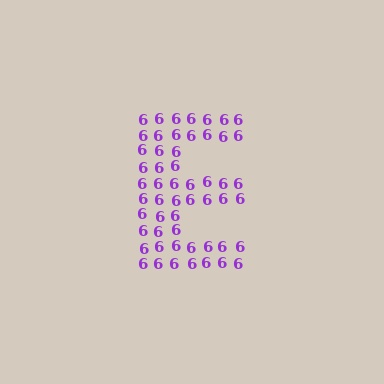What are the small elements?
The small elements are digit 6's.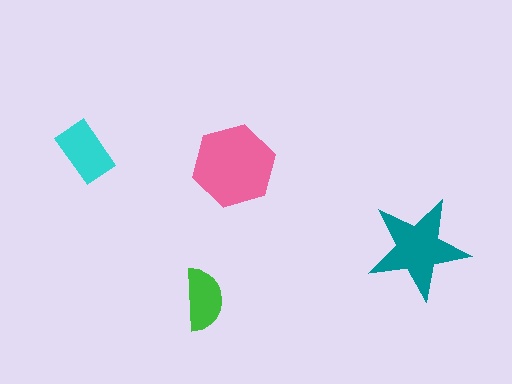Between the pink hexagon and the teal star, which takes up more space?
The pink hexagon.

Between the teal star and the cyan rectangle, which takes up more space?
The teal star.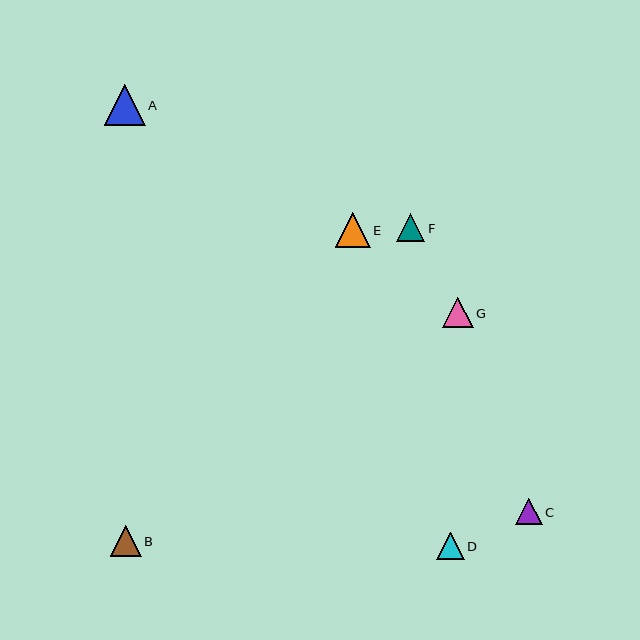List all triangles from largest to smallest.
From largest to smallest: A, E, B, G, F, D, C.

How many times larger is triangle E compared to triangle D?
Triangle E is approximately 1.3 times the size of triangle D.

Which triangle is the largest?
Triangle A is the largest with a size of approximately 41 pixels.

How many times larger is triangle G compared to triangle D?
Triangle G is approximately 1.1 times the size of triangle D.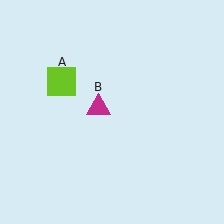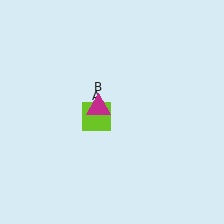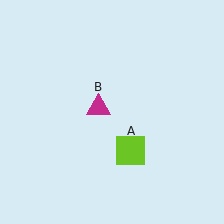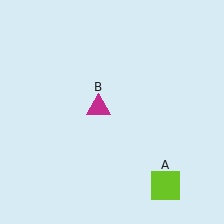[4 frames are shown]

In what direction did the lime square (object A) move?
The lime square (object A) moved down and to the right.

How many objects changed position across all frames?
1 object changed position: lime square (object A).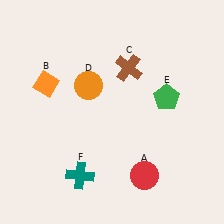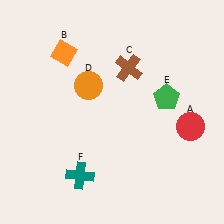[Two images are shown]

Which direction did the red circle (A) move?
The red circle (A) moved up.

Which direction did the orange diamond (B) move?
The orange diamond (B) moved up.